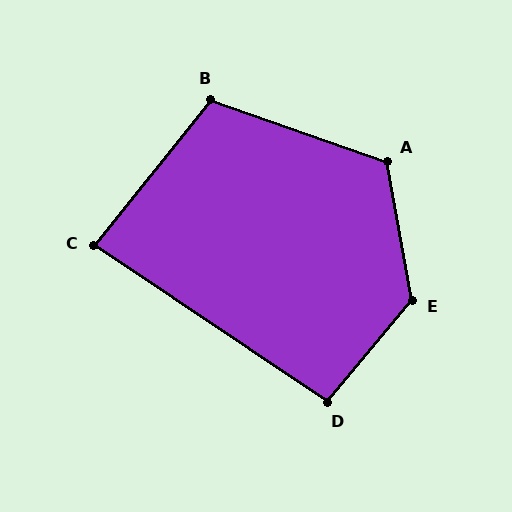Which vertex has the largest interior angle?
E, at approximately 130 degrees.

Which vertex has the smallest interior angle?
C, at approximately 85 degrees.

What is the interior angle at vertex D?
Approximately 96 degrees (obtuse).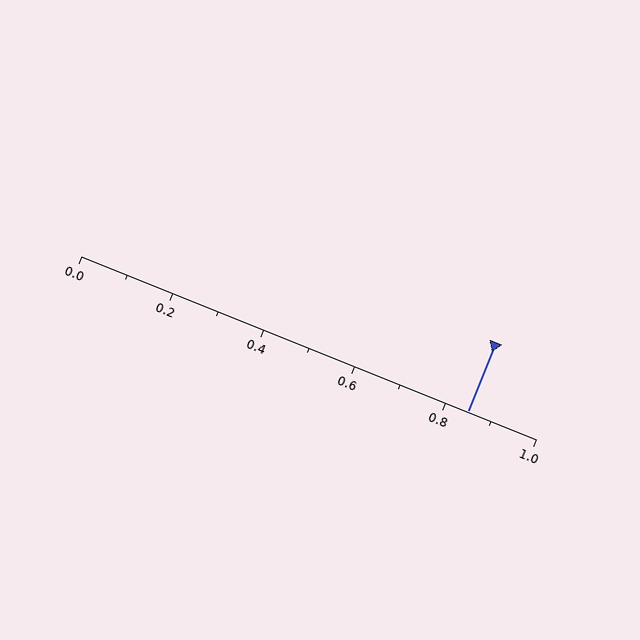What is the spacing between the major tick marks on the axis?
The major ticks are spaced 0.2 apart.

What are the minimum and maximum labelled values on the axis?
The axis runs from 0.0 to 1.0.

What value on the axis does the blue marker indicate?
The marker indicates approximately 0.85.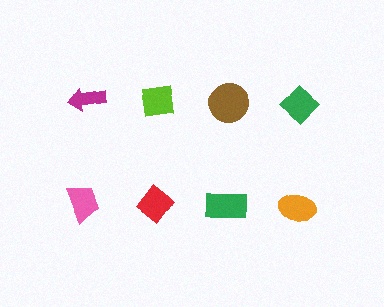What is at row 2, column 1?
A pink trapezoid.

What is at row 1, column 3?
A brown circle.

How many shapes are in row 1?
4 shapes.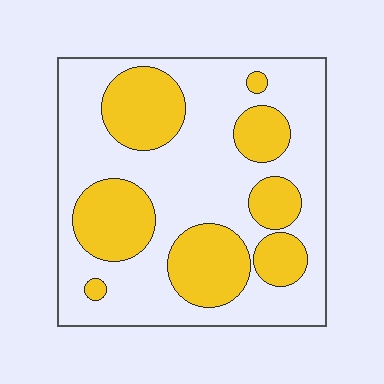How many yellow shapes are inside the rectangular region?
8.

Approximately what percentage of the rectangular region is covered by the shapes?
Approximately 35%.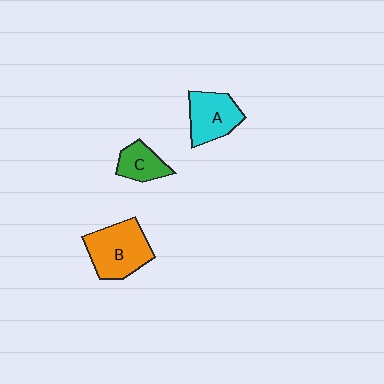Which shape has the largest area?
Shape B (orange).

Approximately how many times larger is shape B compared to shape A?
Approximately 1.3 times.